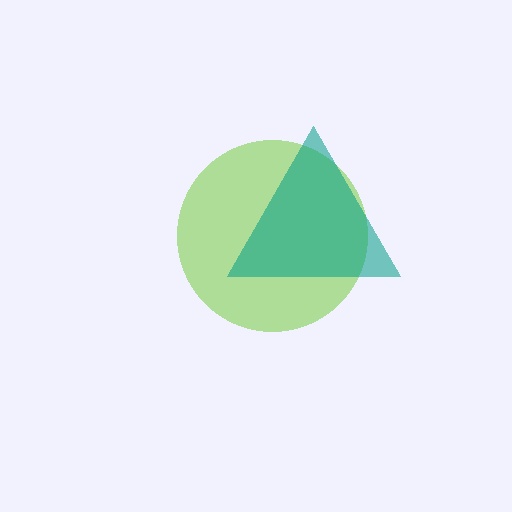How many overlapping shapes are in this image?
There are 2 overlapping shapes in the image.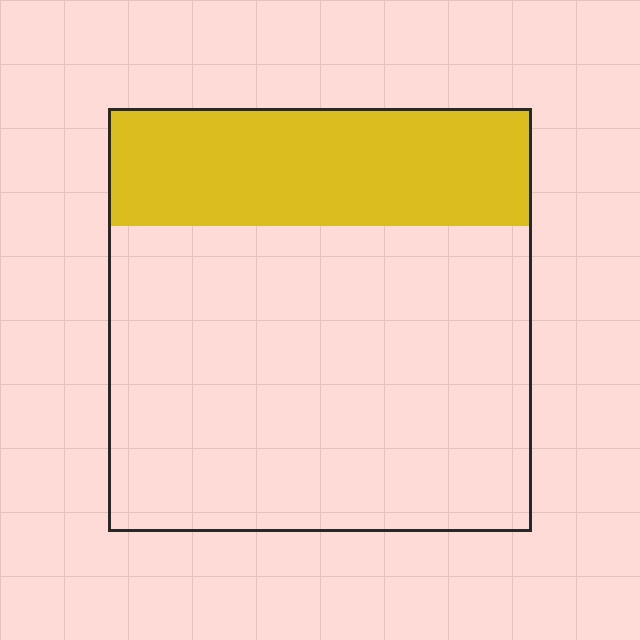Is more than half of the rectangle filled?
No.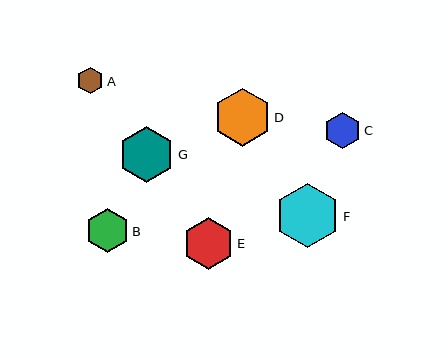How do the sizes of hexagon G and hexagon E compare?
Hexagon G and hexagon E are approximately the same size.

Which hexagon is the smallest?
Hexagon A is the smallest with a size of approximately 27 pixels.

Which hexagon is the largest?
Hexagon F is the largest with a size of approximately 64 pixels.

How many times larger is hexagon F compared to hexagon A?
Hexagon F is approximately 2.4 times the size of hexagon A.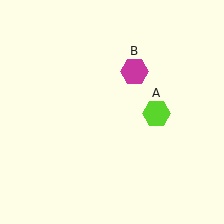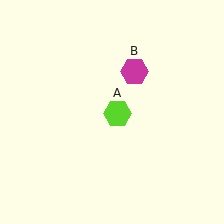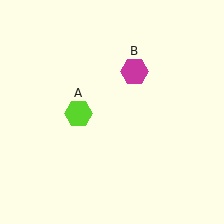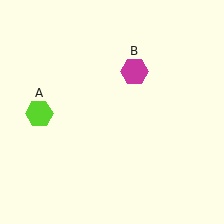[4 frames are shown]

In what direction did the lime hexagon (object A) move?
The lime hexagon (object A) moved left.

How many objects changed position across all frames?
1 object changed position: lime hexagon (object A).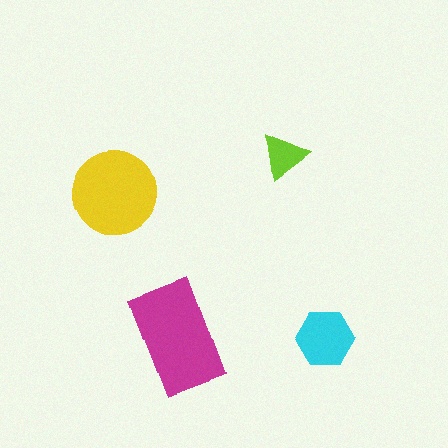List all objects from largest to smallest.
The magenta rectangle, the yellow circle, the cyan hexagon, the lime triangle.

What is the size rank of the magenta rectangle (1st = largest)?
1st.